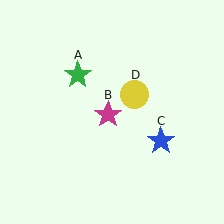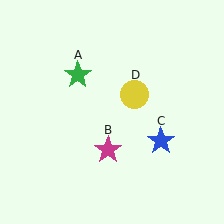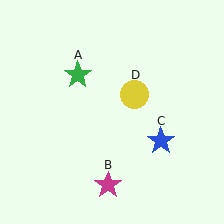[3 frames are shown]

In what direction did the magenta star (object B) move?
The magenta star (object B) moved down.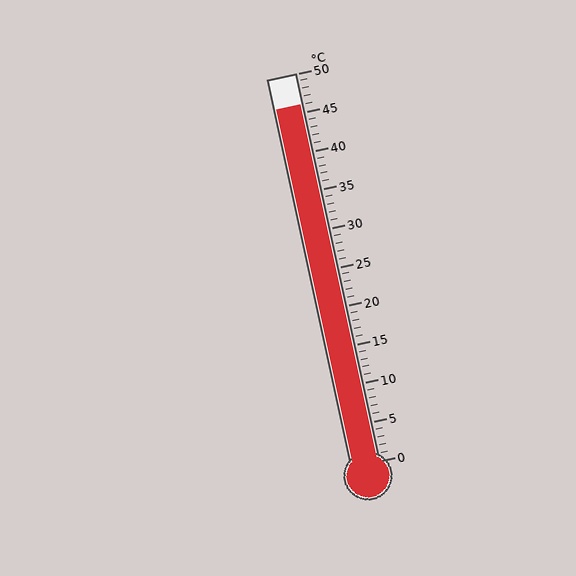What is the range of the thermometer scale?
The thermometer scale ranges from 0°C to 50°C.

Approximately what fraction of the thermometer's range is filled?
The thermometer is filled to approximately 90% of its range.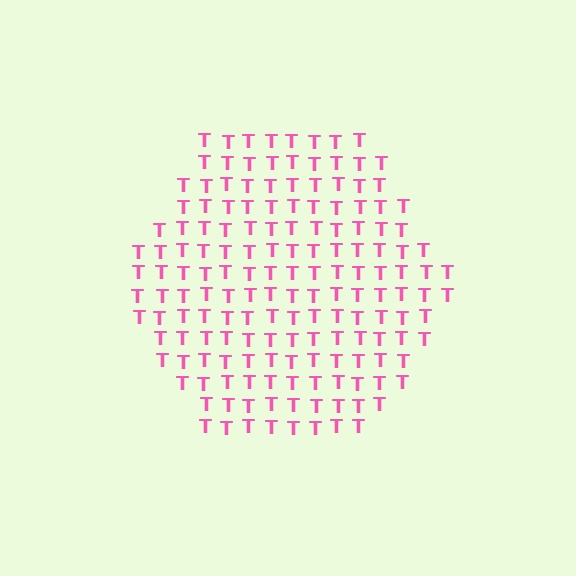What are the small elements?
The small elements are letter T's.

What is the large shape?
The large shape is a hexagon.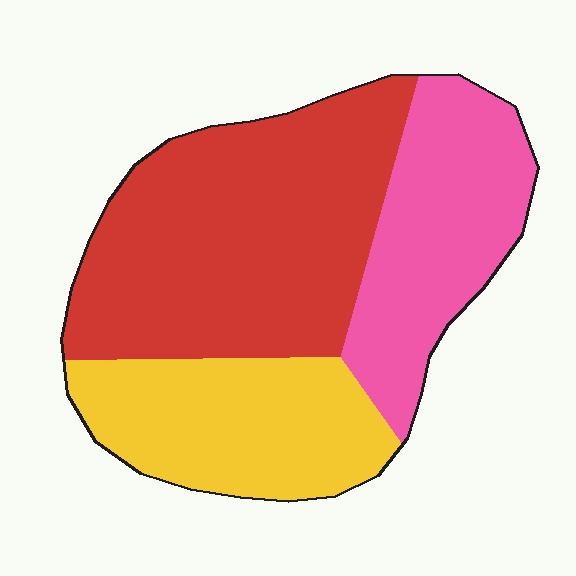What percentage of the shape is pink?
Pink takes up about one quarter (1/4) of the shape.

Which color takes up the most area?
Red, at roughly 45%.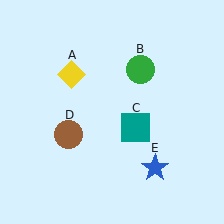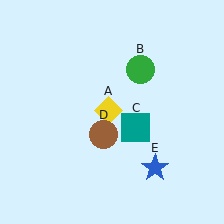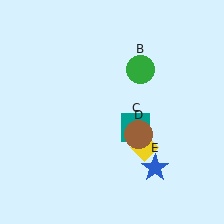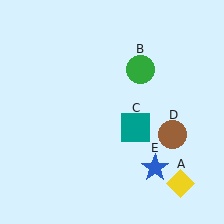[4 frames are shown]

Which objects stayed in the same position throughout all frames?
Green circle (object B) and teal square (object C) and blue star (object E) remained stationary.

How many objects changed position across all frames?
2 objects changed position: yellow diamond (object A), brown circle (object D).